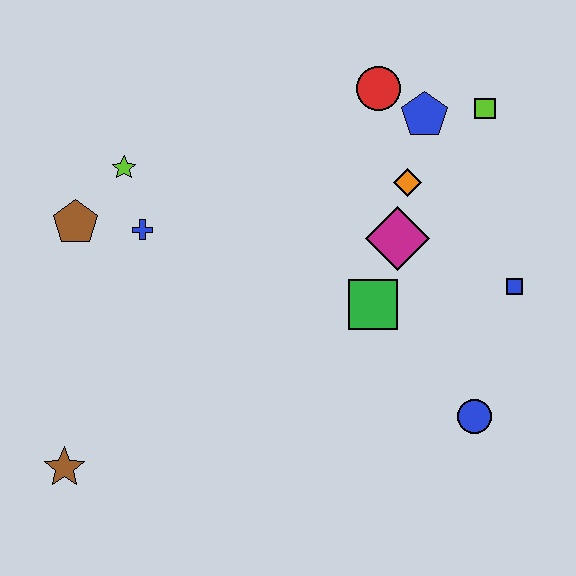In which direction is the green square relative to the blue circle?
The green square is above the blue circle.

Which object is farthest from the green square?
The brown star is farthest from the green square.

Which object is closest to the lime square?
The blue pentagon is closest to the lime square.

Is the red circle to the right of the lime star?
Yes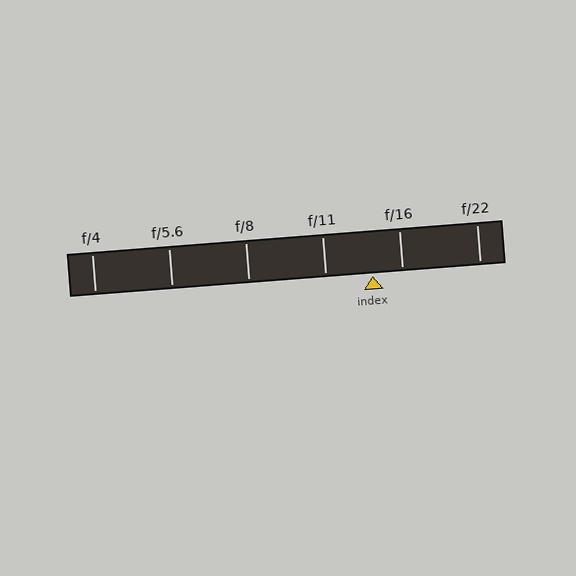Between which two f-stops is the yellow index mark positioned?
The index mark is between f/11 and f/16.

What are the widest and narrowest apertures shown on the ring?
The widest aperture shown is f/4 and the narrowest is f/22.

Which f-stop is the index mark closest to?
The index mark is closest to f/16.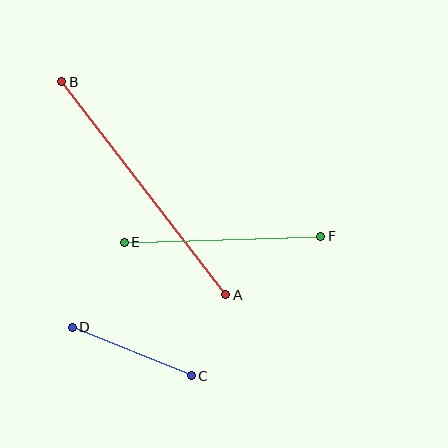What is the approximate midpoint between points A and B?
The midpoint is at approximately (144, 188) pixels.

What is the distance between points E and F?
The distance is approximately 197 pixels.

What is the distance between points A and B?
The distance is approximately 269 pixels.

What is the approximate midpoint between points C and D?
The midpoint is at approximately (132, 352) pixels.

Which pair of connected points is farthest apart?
Points A and B are farthest apart.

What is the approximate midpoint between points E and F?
The midpoint is at approximately (222, 239) pixels.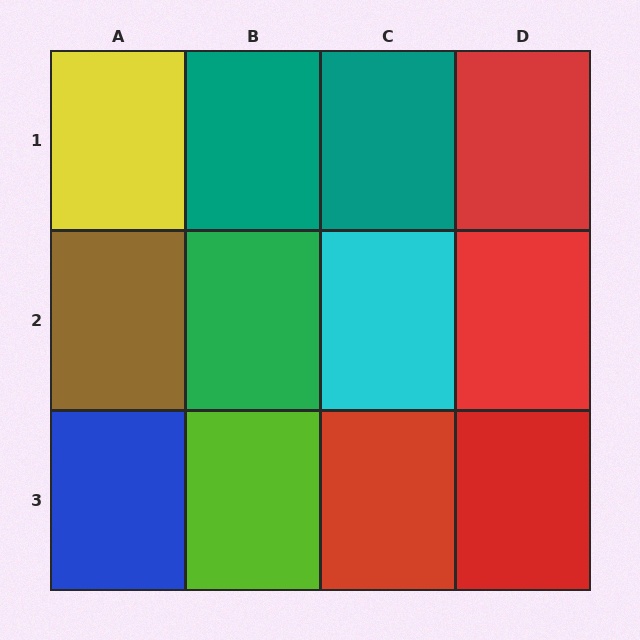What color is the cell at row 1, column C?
Teal.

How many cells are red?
4 cells are red.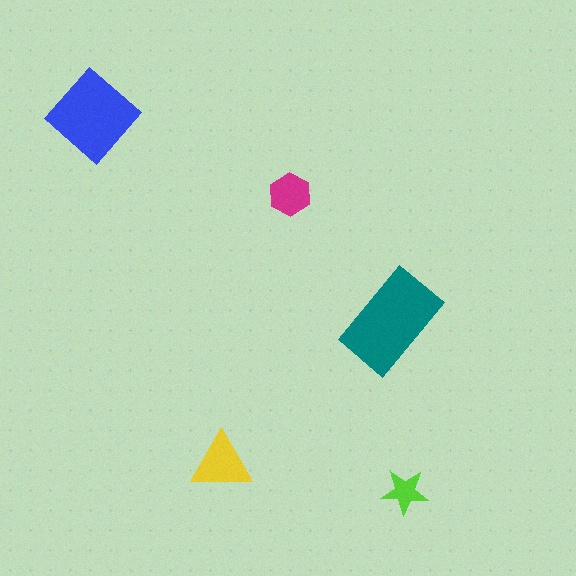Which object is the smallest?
The lime star.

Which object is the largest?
The teal rectangle.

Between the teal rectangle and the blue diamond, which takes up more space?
The teal rectangle.